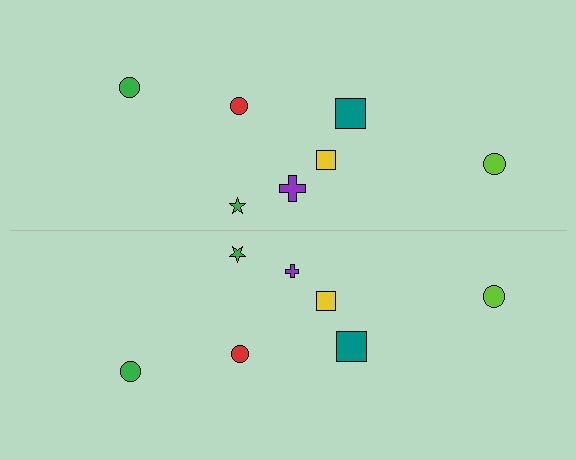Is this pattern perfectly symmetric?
No, the pattern is not perfectly symmetric. The purple cross on the bottom side has a different size than its mirror counterpart.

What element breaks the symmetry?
The purple cross on the bottom side has a different size than its mirror counterpart.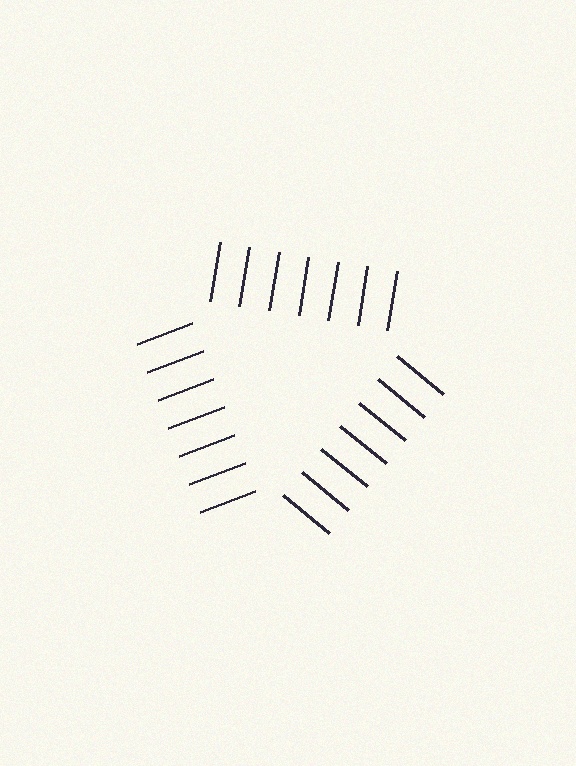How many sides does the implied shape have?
3 sides — the line-ends trace a triangle.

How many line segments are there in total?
21 — 7 along each of the 3 edges.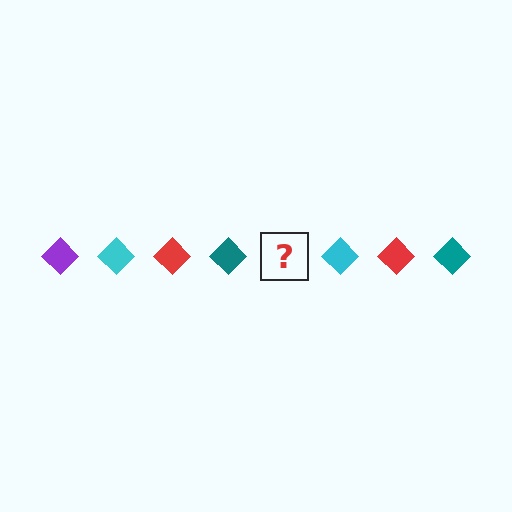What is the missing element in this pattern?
The missing element is a purple diamond.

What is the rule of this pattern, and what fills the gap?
The rule is that the pattern cycles through purple, cyan, red, teal diamonds. The gap should be filled with a purple diamond.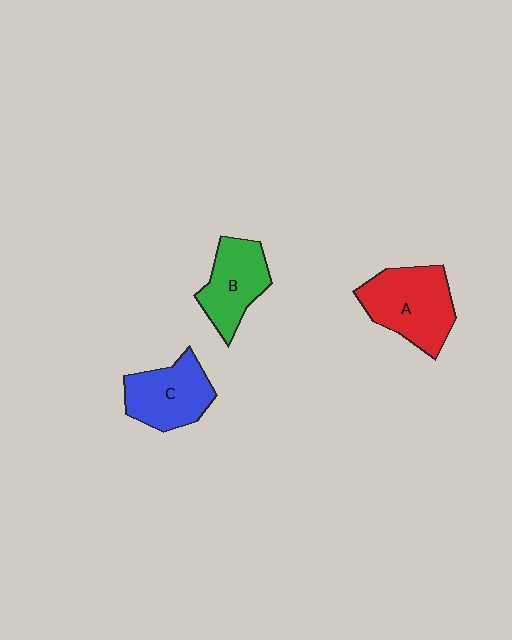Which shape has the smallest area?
Shape B (green).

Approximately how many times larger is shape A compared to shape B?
Approximately 1.3 times.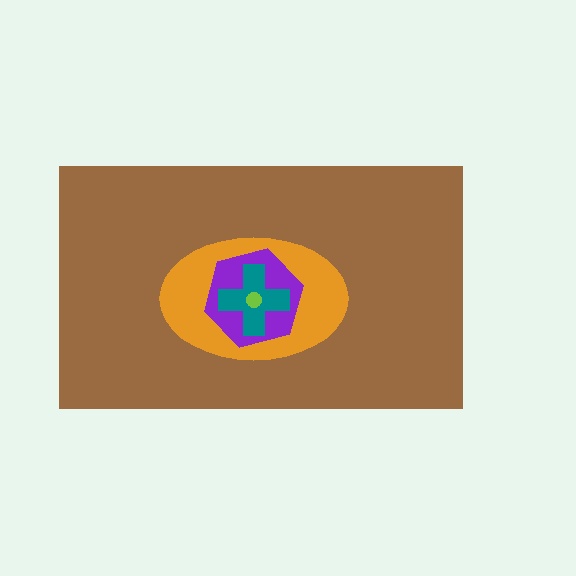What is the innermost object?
The lime circle.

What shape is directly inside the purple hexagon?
The teal cross.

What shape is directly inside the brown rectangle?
The orange ellipse.